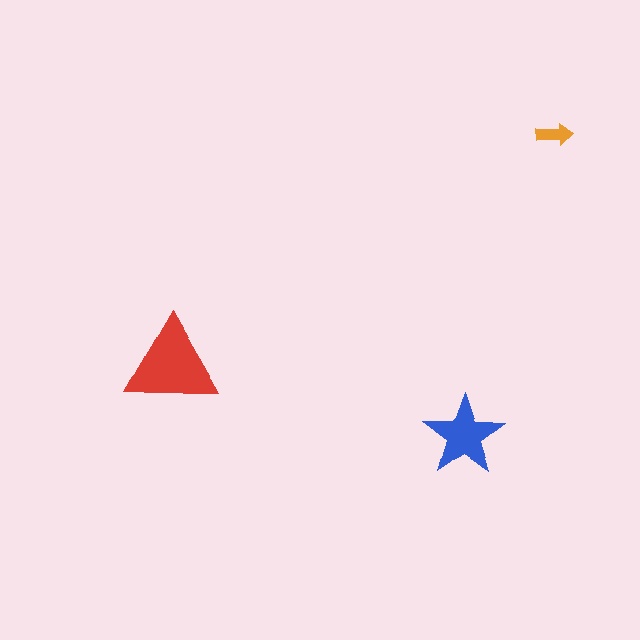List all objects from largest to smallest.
The red triangle, the blue star, the orange arrow.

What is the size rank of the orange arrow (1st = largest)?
3rd.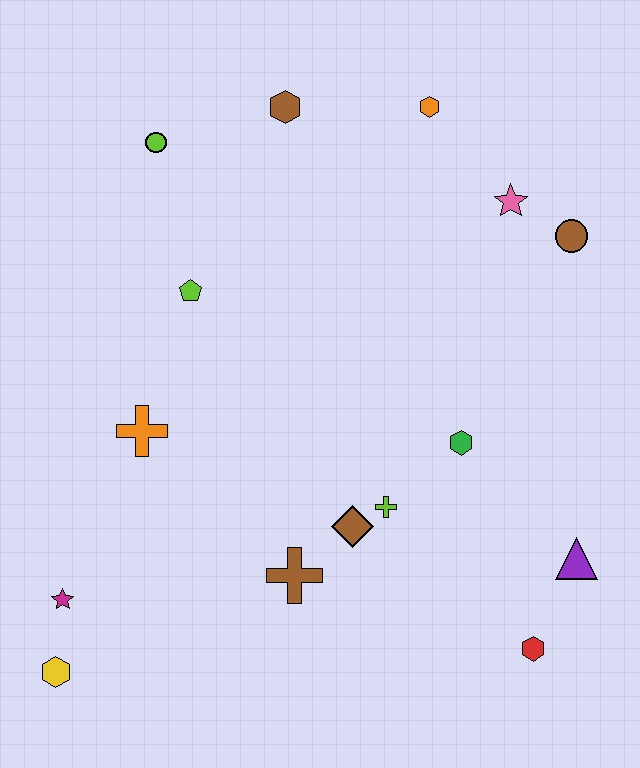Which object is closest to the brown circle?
The pink star is closest to the brown circle.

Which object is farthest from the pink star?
The yellow hexagon is farthest from the pink star.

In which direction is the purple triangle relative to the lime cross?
The purple triangle is to the right of the lime cross.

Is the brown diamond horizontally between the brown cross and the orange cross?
No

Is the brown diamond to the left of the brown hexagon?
No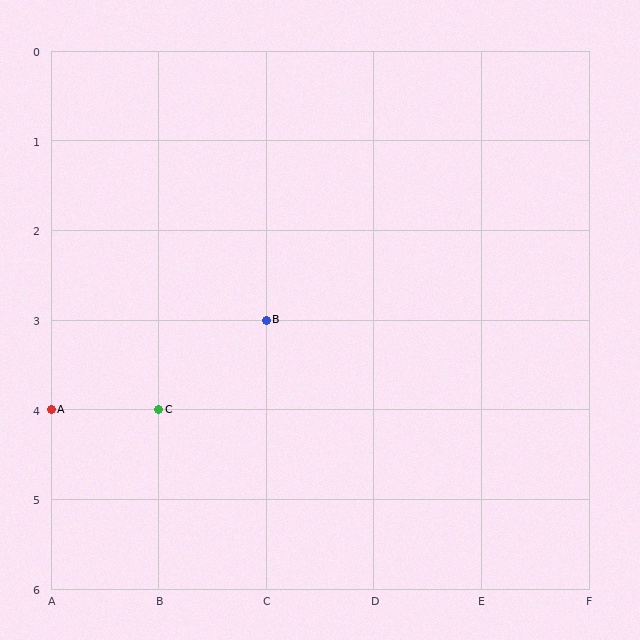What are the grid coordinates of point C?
Point C is at grid coordinates (B, 4).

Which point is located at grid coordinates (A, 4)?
Point A is at (A, 4).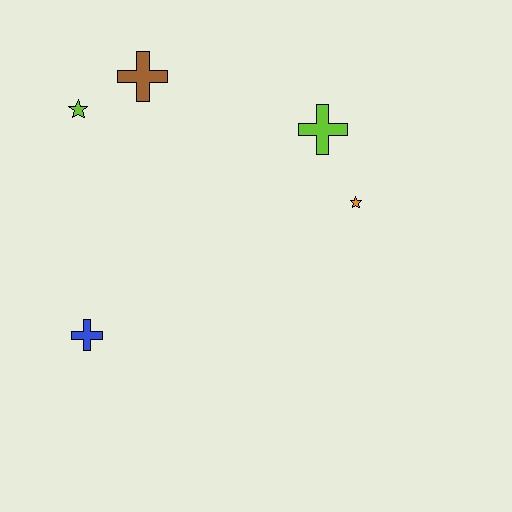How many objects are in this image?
There are 5 objects.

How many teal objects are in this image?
There are no teal objects.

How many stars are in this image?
There are 2 stars.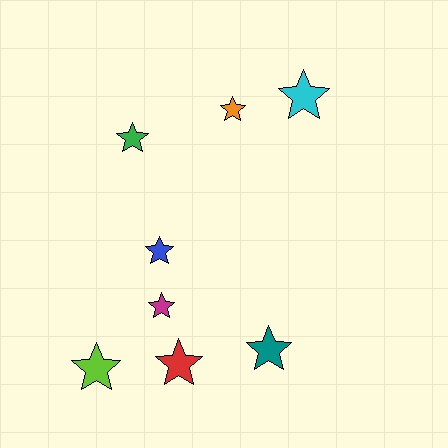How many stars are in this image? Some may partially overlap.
There are 8 stars.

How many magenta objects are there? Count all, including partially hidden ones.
There is 1 magenta object.